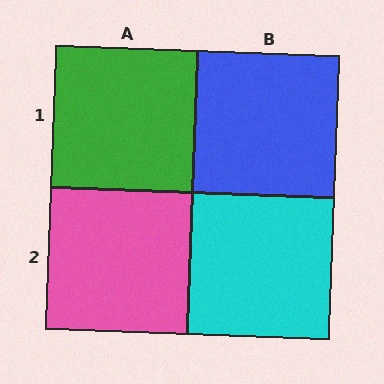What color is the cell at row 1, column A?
Green.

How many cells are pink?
1 cell is pink.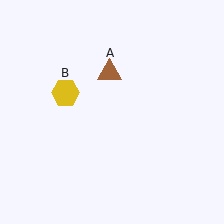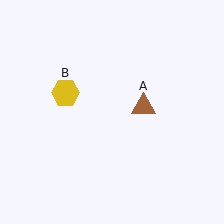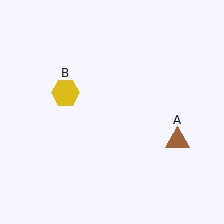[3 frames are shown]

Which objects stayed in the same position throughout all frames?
Yellow hexagon (object B) remained stationary.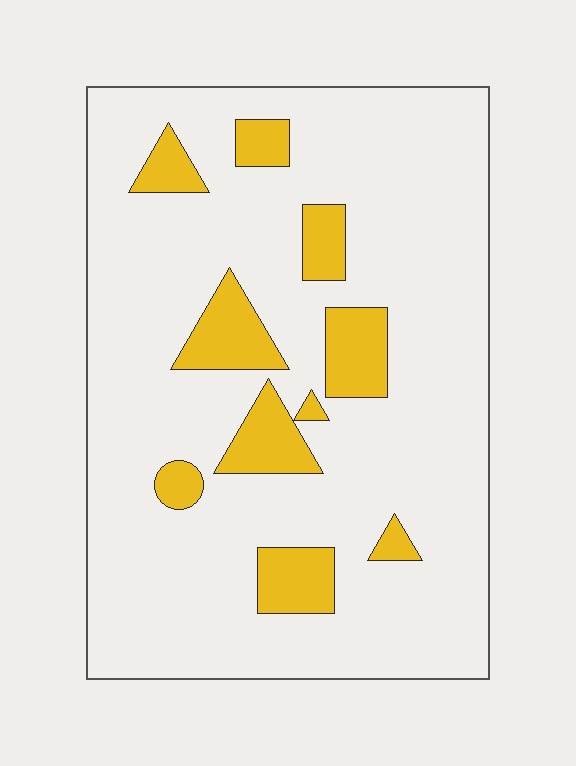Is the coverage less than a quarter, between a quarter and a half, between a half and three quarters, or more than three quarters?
Less than a quarter.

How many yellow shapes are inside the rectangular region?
10.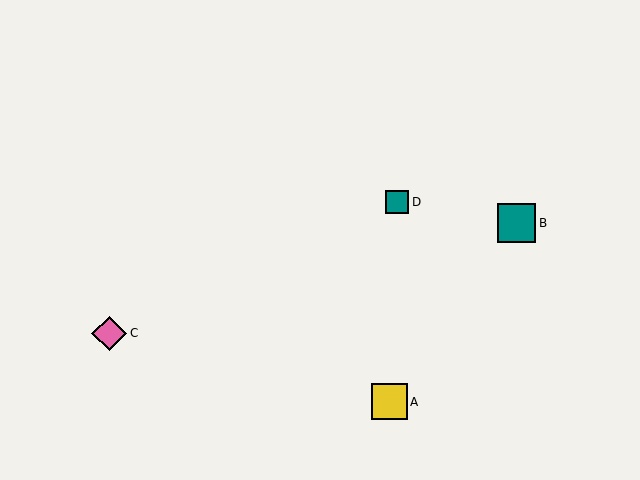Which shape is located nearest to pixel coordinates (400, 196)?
The teal square (labeled D) at (397, 202) is nearest to that location.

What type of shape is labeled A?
Shape A is a yellow square.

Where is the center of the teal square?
The center of the teal square is at (516, 223).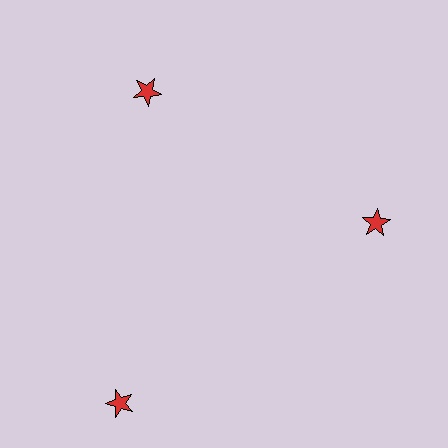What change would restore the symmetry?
The symmetry would be restored by moving it inward, back onto the ring so that all 3 stars sit at equal angles and equal distance from the center.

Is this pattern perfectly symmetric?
No. The 3 red stars are arranged in a ring, but one element near the 7 o'clock position is pushed outward from the center, breaking the 3-fold rotational symmetry.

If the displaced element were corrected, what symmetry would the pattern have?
It would have 3-fold rotational symmetry — the pattern would map onto itself every 120 degrees.